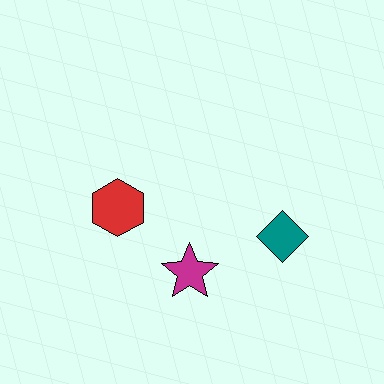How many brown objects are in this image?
There are no brown objects.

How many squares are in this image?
There are no squares.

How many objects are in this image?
There are 3 objects.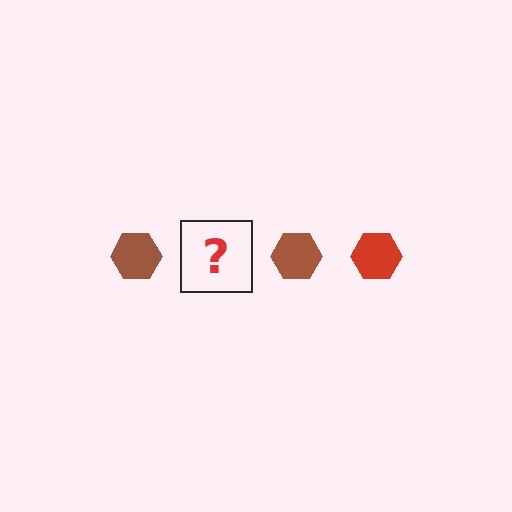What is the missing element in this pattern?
The missing element is a red hexagon.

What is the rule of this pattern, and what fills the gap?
The rule is that the pattern cycles through brown, red hexagons. The gap should be filled with a red hexagon.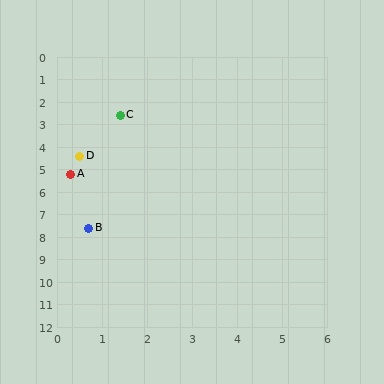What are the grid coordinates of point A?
Point A is at approximately (0.3, 5.2).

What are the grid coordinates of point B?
Point B is at approximately (0.7, 7.6).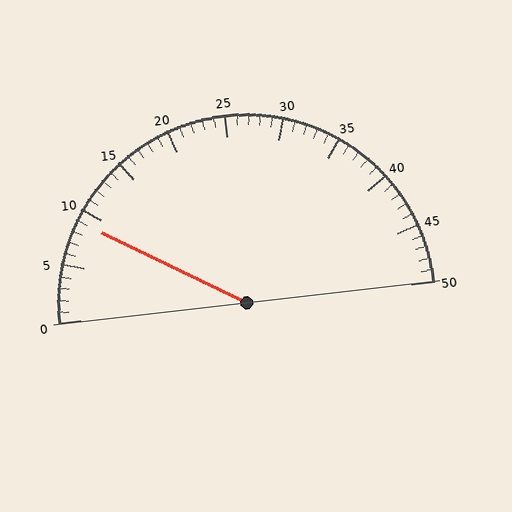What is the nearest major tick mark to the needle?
The nearest major tick mark is 10.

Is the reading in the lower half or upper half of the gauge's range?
The reading is in the lower half of the range (0 to 50).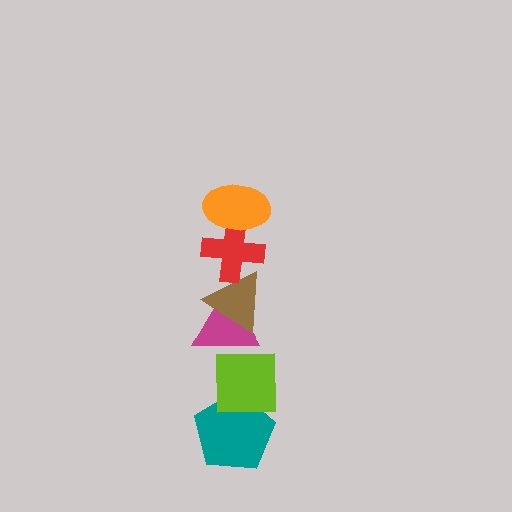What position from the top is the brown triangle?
The brown triangle is 3rd from the top.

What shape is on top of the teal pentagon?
The lime square is on top of the teal pentagon.